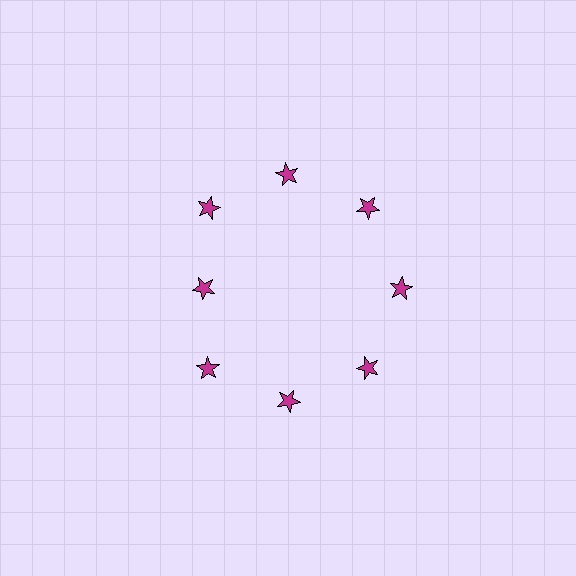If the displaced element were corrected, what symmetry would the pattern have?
It would have 8-fold rotational symmetry — the pattern would map onto itself every 45 degrees.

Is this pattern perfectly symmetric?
No. The 8 magenta stars are arranged in a ring, but one element near the 9 o'clock position is pulled inward toward the center, breaking the 8-fold rotational symmetry.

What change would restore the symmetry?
The symmetry would be restored by moving it outward, back onto the ring so that all 8 stars sit at equal angles and equal distance from the center.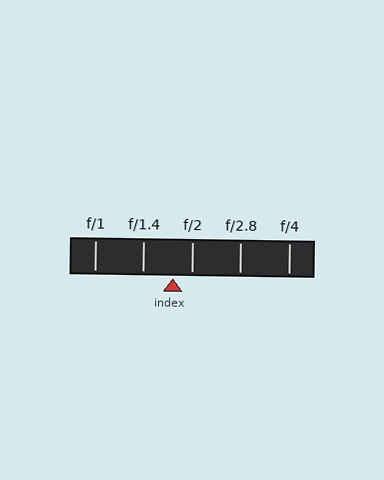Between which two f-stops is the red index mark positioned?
The index mark is between f/1.4 and f/2.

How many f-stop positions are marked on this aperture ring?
There are 5 f-stop positions marked.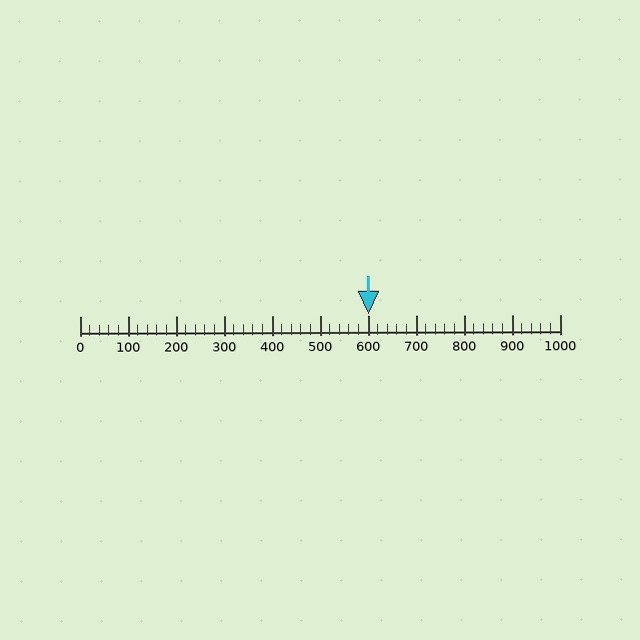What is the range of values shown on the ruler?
The ruler shows values from 0 to 1000.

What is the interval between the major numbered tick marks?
The major tick marks are spaced 100 units apart.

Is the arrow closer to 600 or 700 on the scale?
The arrow is closer to 600.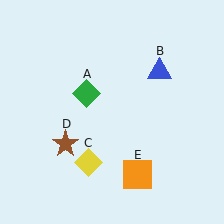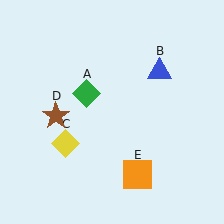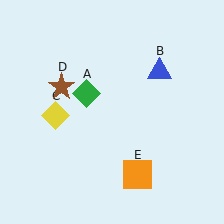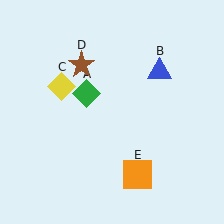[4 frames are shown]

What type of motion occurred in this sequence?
The yellow diamond (object C), brown star (object D) rotated clockwise around the center of the scene.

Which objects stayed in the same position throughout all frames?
Green diamond (object A) and blue triangle (object B) and orange square (object E) remained stationary.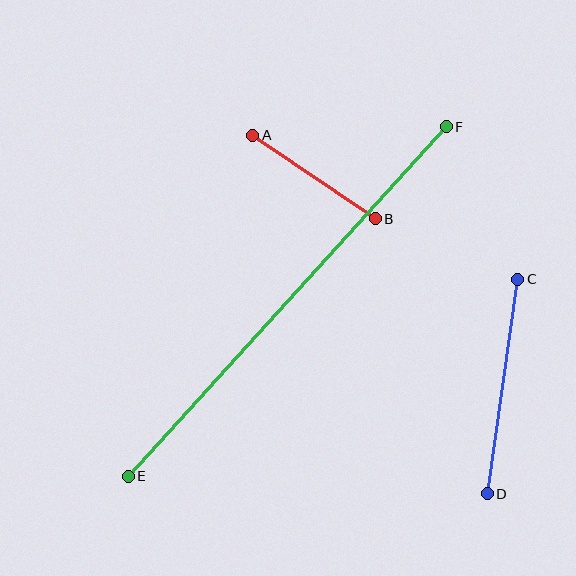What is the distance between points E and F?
The distance is approximately 472 pixels.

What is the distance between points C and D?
The distance is approximately 216 pixels.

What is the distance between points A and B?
The distance is approximately 149 pixels.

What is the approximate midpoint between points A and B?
The midpoint is at approximately (314, 177) pixels.